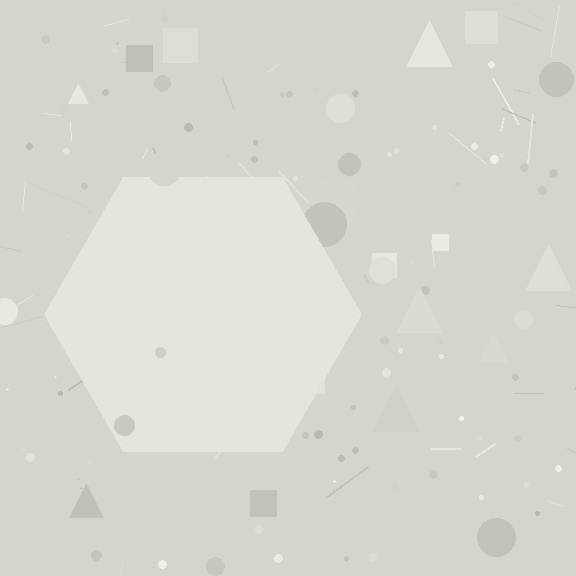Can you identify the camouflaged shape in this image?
The camouflaged shape is a hexagon.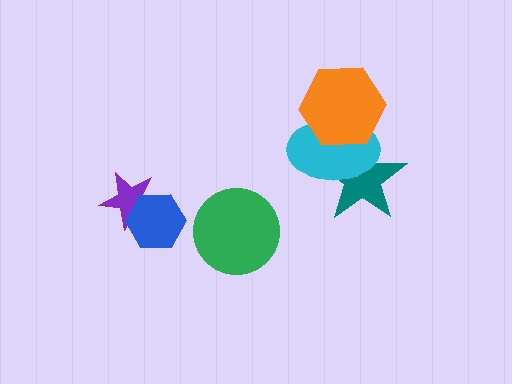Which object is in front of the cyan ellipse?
The orange hexagon is in front of the cyan ellipse.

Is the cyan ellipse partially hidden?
Yes, it is partially covered by another shape.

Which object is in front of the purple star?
The blue hexagon is in front of the purple star.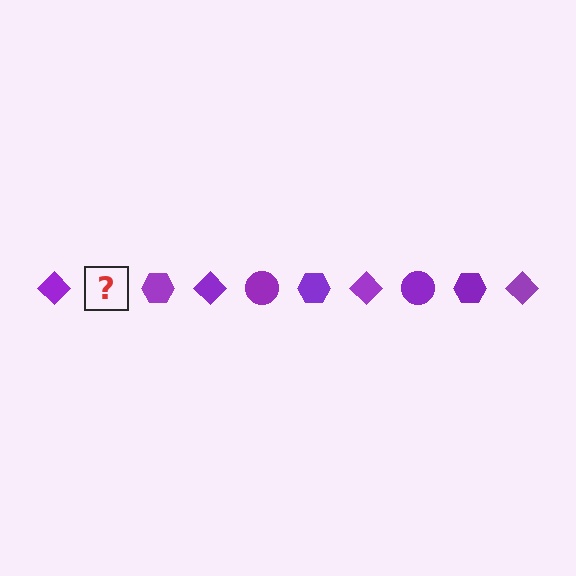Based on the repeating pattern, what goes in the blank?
The blank should be a purple circle.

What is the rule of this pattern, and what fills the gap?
The rule is that the pattern cycles through diamond, circle, hexagon shapes in purple. The gap should be filled with a purple circle.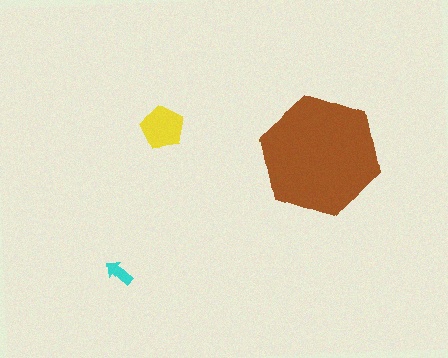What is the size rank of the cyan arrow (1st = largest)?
3rd.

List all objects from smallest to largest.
The cyan arrow, the yellow pentagon, the brown hexagon.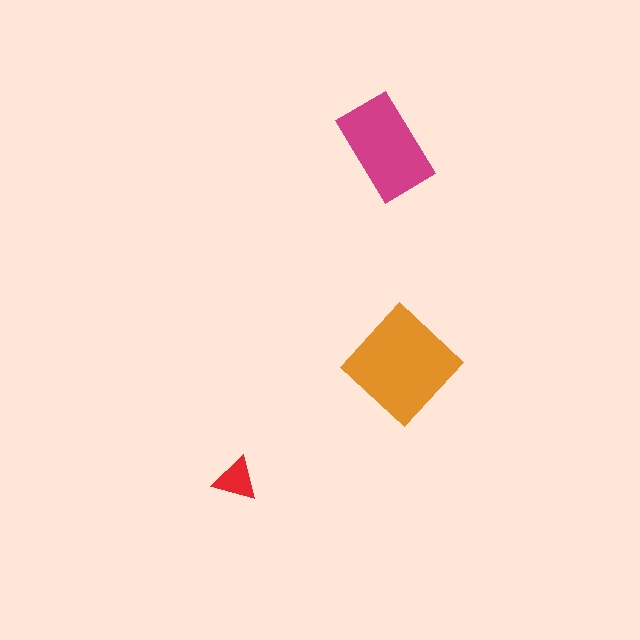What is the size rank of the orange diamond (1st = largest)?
1st.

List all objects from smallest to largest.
The red triangle, the magenta rectangle, the orange diamond.